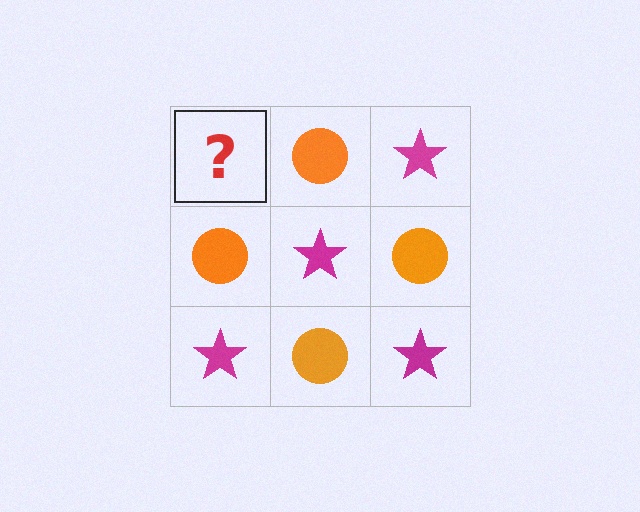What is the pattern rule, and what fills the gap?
The rule is that it alternates magenta star and orange circle in a checkerboard pattern. The gap should be filled with a magenta star.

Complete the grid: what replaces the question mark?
The question mark should be replaced with a magenta star.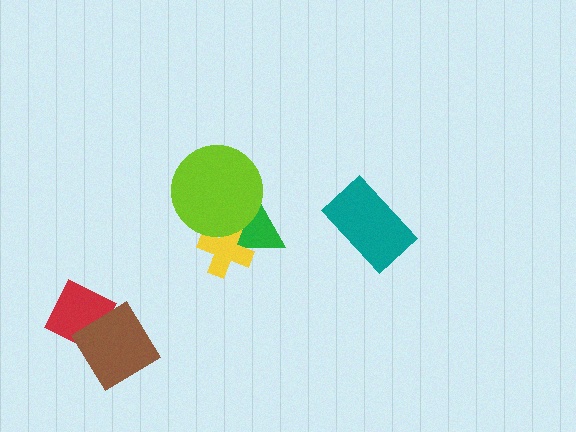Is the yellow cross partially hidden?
Yes, it is partially covered by another shape.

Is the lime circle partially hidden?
No, no other shape covers it.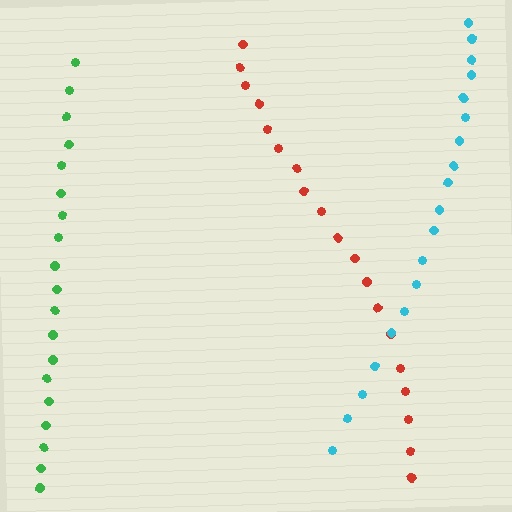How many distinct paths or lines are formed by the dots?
There are 3 distinct paths.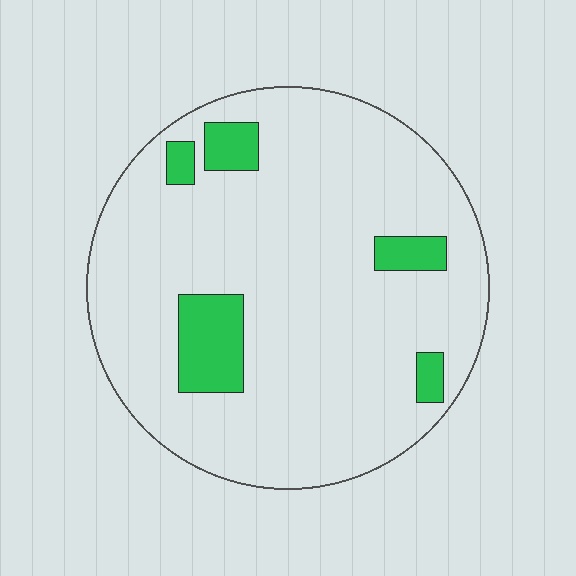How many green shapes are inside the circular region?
5.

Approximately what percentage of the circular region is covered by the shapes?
Approximately 10%.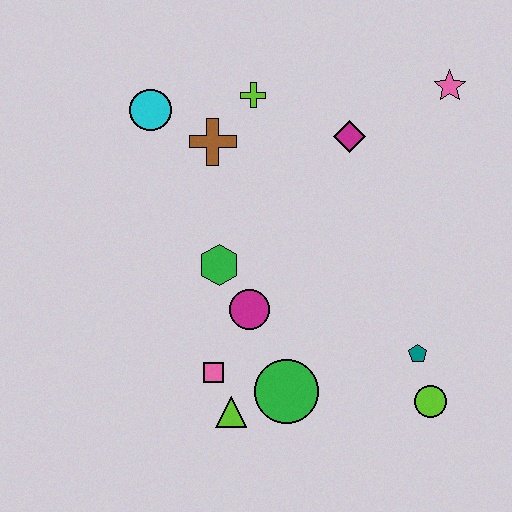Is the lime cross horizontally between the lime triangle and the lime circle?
Yes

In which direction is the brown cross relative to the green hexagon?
The brown cross is above the green hexagon.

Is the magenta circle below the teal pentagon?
No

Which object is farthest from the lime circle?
The cyan circle is farthest from the lime circle.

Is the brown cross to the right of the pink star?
No